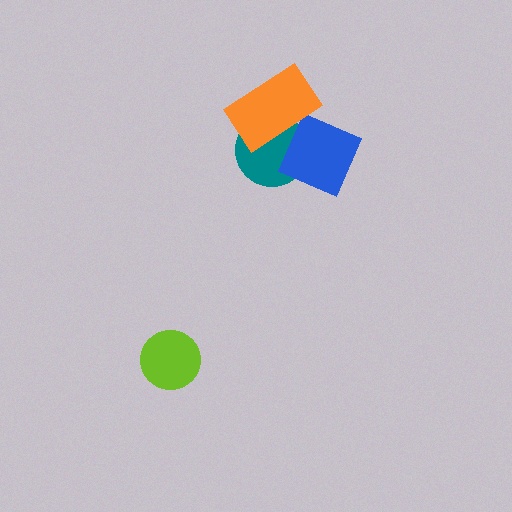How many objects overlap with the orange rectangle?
2 objects overlap with the orange rectangle.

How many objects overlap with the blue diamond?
2 objects overlap with the blue diamond.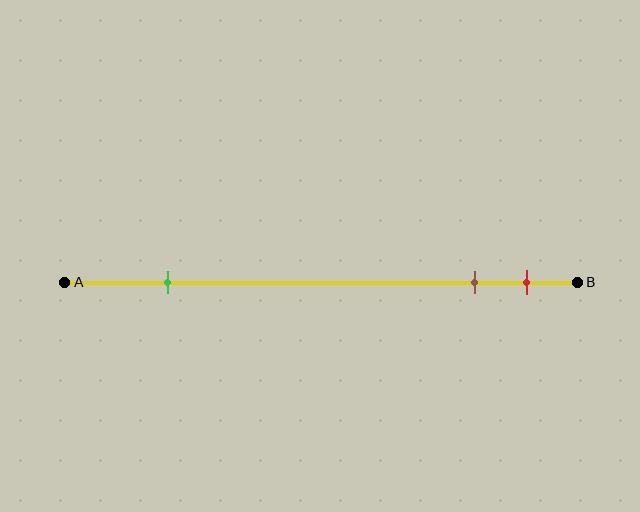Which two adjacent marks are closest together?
The brown and red marks are the closest adjacent pair.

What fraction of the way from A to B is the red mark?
The red mark is approximately 90% (0.9) of the way from A to B.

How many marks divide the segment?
There are 3 marks dividing the segment.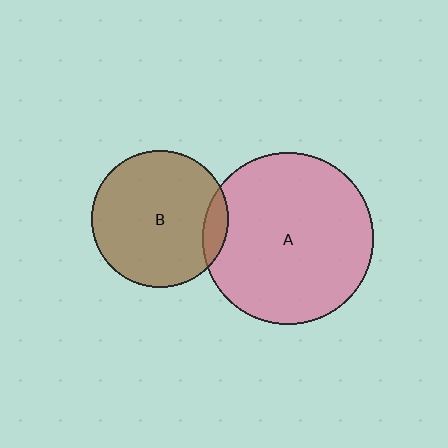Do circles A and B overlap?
Yes.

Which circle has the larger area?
Circle A (pink).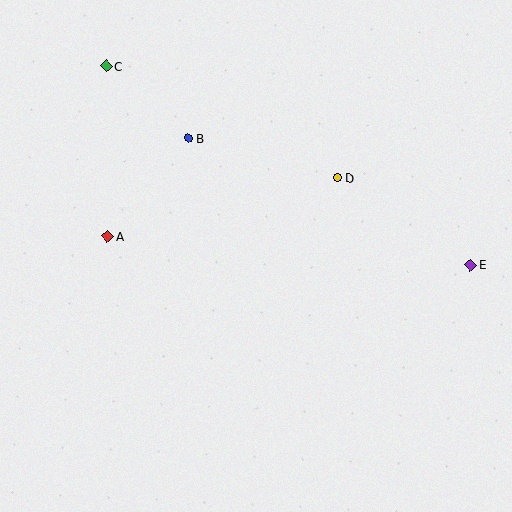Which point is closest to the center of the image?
Point D at (337, 178) is closest to the center.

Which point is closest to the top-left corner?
Point C is closest to the top-left corner.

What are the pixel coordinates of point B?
Point B is at (188, 138).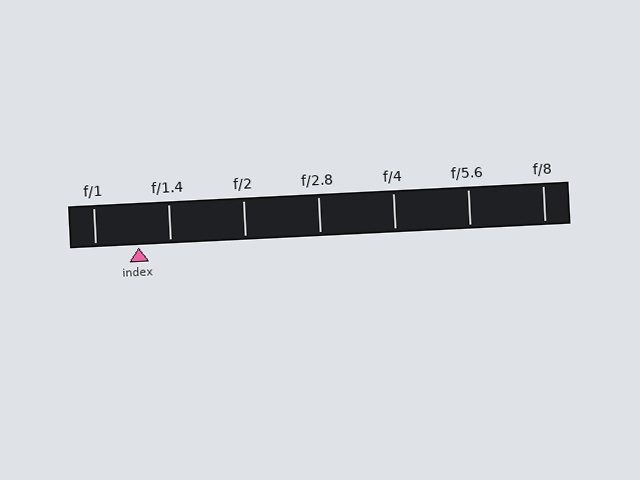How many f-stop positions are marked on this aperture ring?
There are 7 f-stop positions marked.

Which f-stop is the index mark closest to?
The index mark is closest to f/1.4.